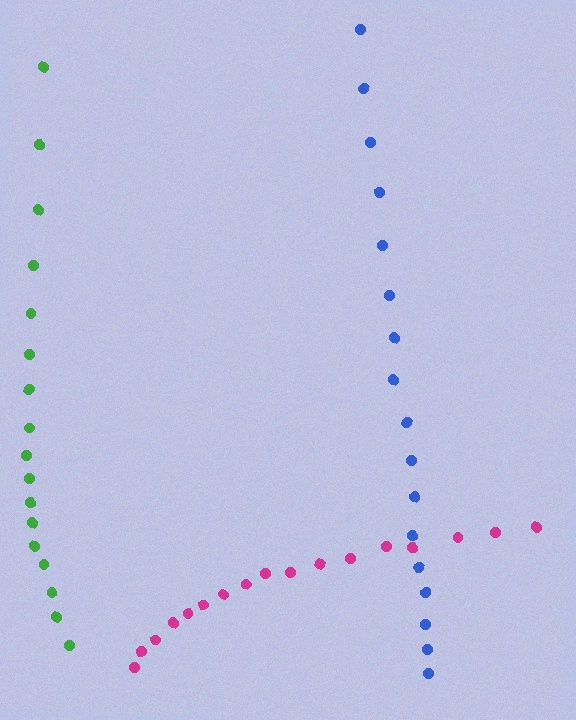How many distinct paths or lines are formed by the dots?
There are 3 distinct paths.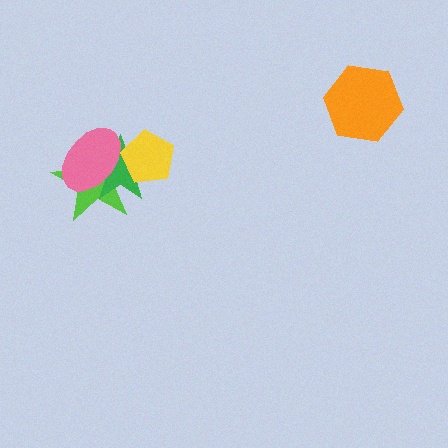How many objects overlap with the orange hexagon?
0 objects overlap with the orange hexagon.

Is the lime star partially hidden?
Yes, it is partially covered by another shape.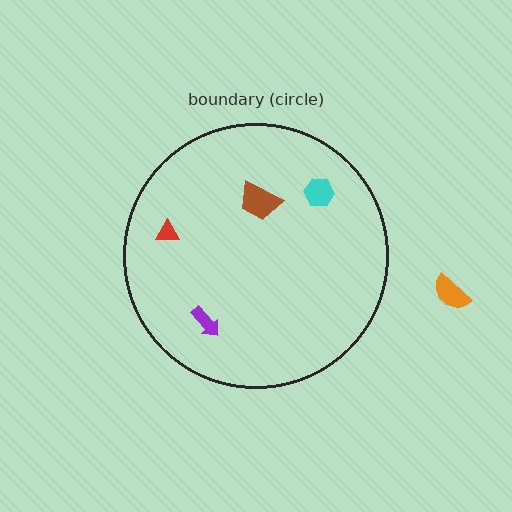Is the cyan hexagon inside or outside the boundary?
Inside.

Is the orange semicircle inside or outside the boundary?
Outside.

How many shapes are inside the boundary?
4 inside, 1 outside.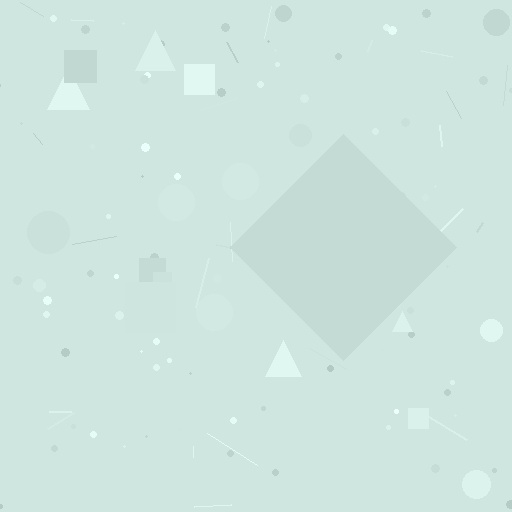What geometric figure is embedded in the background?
A diamond is embedded in the background.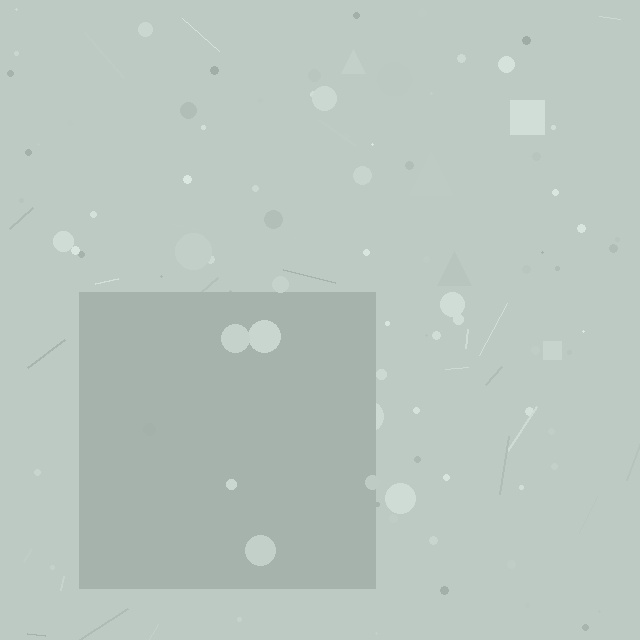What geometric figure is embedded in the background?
A square is embedded in the background.